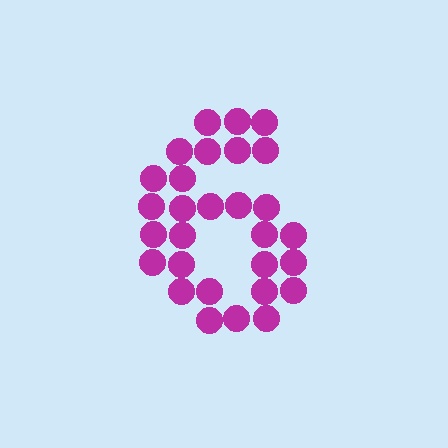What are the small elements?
The small elements are circles.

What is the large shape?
The large shape is the digit 6.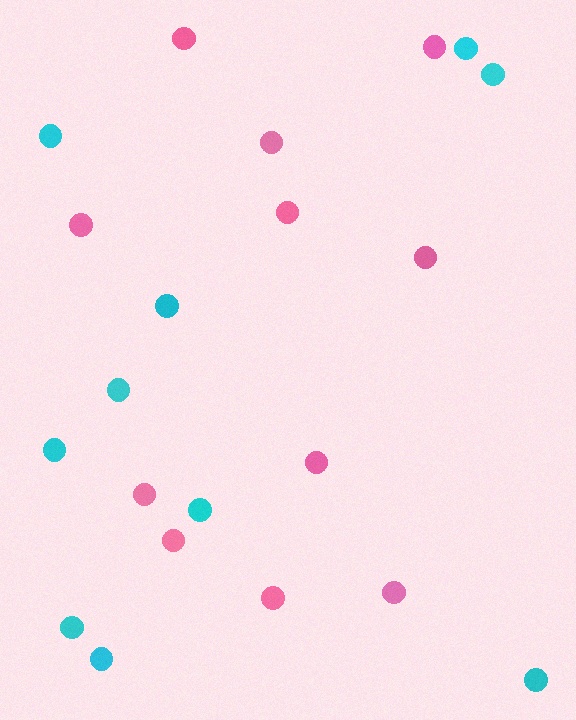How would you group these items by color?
There are 2 groups: one group of pink circles (11) and one group of cyan circles (10).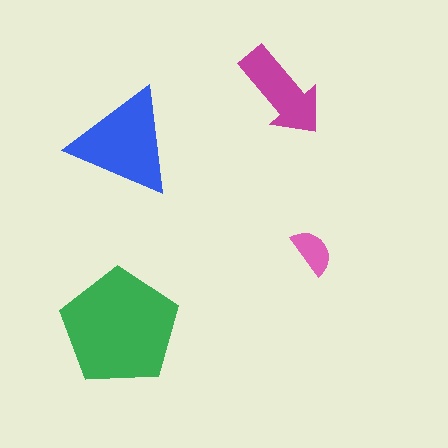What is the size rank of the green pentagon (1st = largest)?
1st.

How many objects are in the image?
There are 4 objects in the image.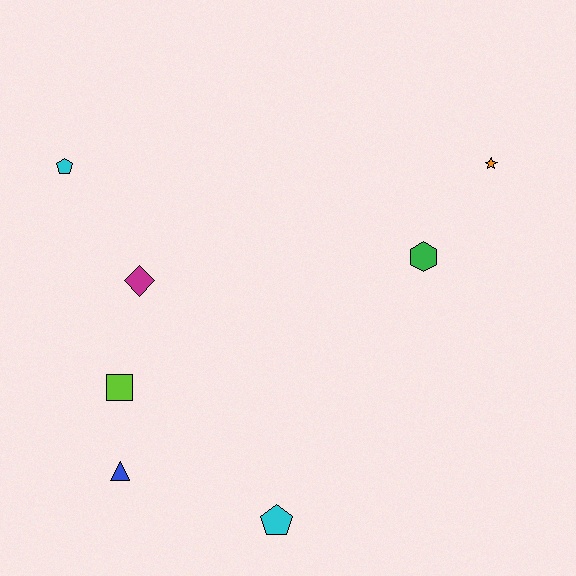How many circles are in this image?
There are no circles.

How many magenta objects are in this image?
There is 1 magenta object.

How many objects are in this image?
There are 7 objects.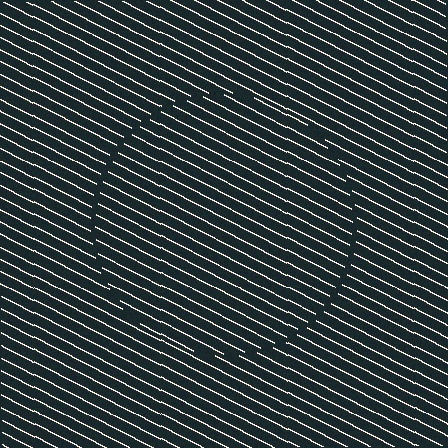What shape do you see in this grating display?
An illusory circle. The interior of the shape contains the same grating, shifted by half a period — the contour is defined by the phase discontinuity where line-ends from the inner and outer gratings abut.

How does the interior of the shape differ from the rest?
The interior of the shape contains the same grating, shifted by half a period — the contour is defined by the phase discontinuity where line-ends from the inner and outer gratings abut.